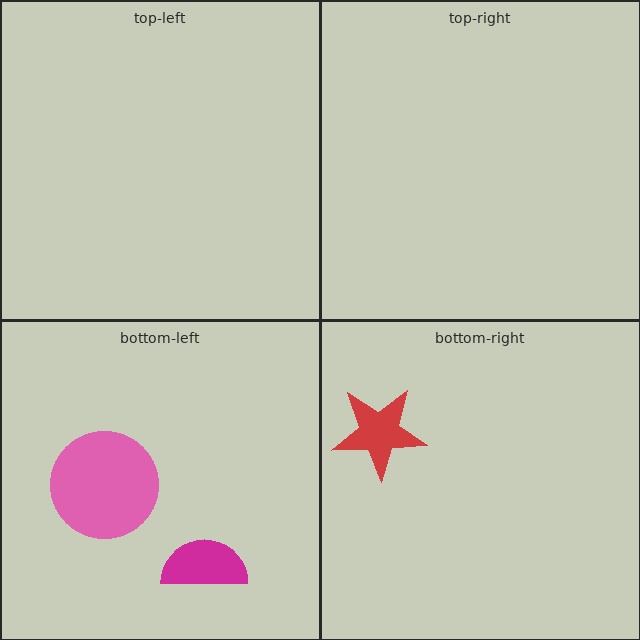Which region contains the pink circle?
The bottom-left region.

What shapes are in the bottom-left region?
The magenta semicircle, the pink circle.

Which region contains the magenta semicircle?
The bottom-left region.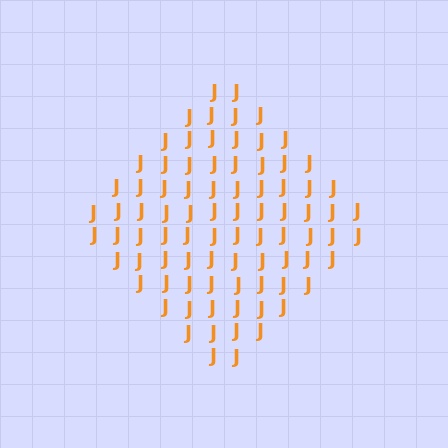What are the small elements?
The small elements are letter J's.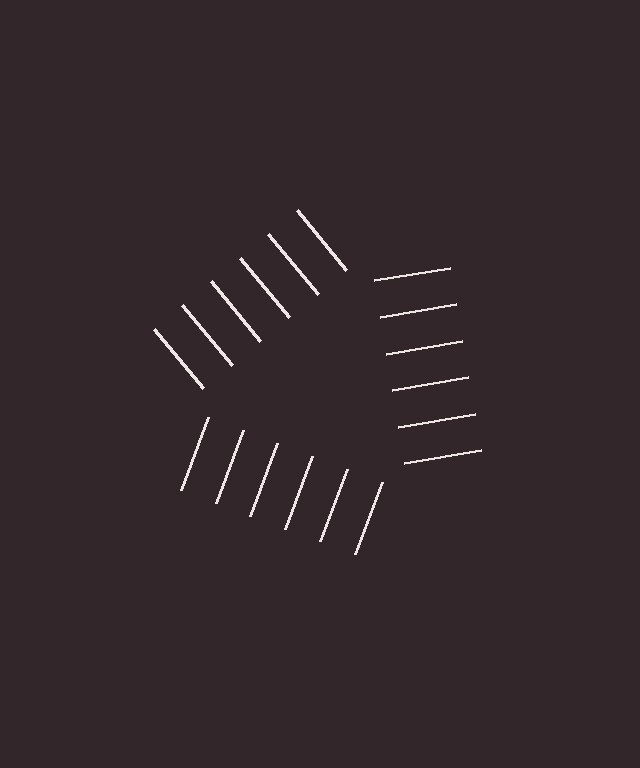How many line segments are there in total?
18 — 6 along each of the 3 edges.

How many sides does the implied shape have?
3 sides — the line-ends trace a triangle.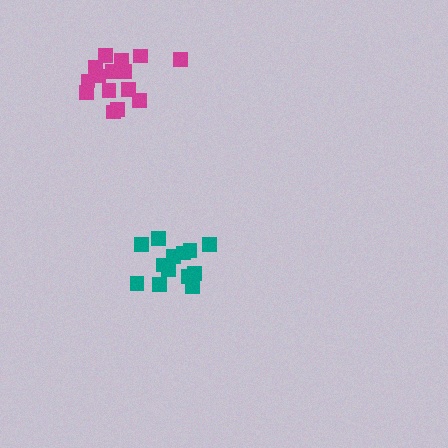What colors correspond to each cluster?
The clusters are colored: teal, magenta.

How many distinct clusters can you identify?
There are 2 distinct clusters.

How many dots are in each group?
Group 1: 13 dots, Group 2: 16 dots (29 total).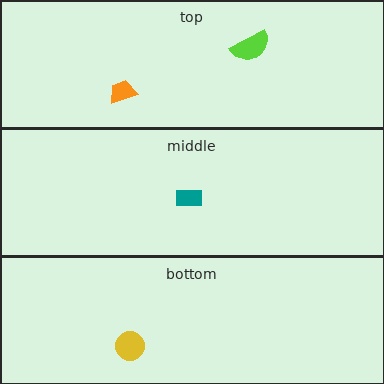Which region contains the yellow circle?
The bottom region.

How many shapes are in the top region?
2.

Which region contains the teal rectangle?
The middle region.